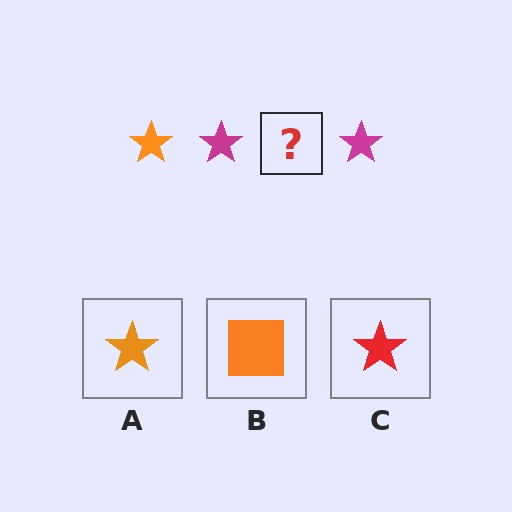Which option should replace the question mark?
Option A.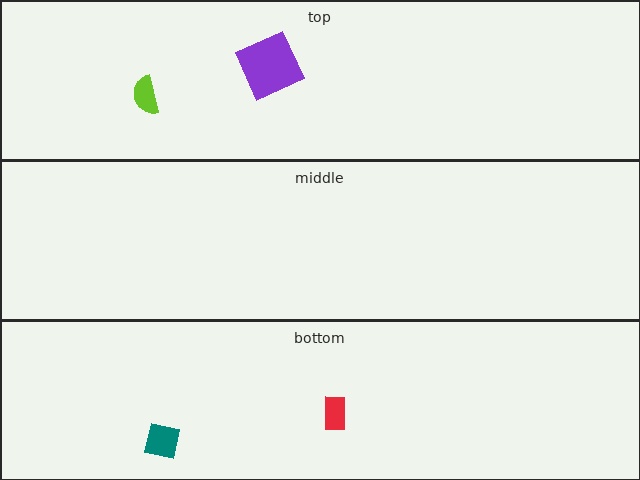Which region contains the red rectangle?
The bottom region.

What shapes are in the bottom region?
The teal square, the red rectangle.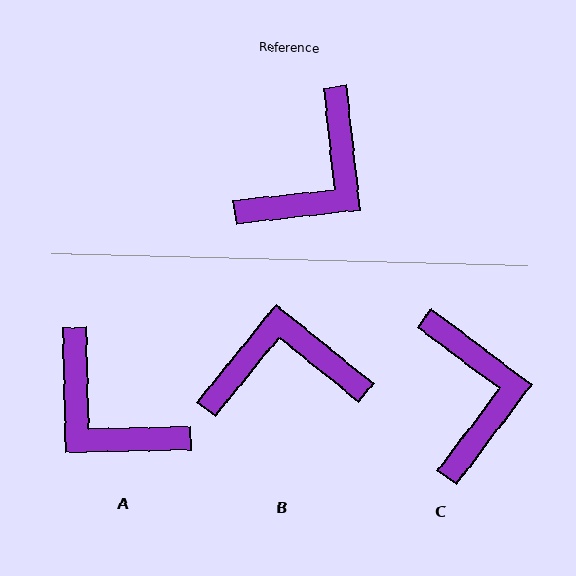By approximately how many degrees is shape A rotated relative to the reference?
Approximately 95 degrees clockwise.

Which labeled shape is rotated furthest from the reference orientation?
B, about 135 degrees away.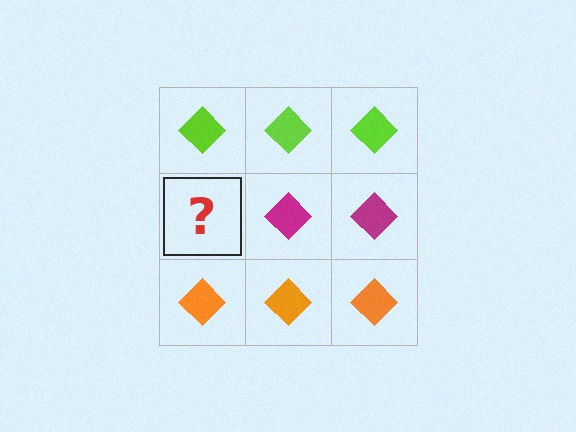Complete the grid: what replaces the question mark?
The question mark should be replaced with a magenta diamond.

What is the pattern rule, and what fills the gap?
The rule is that each row has a consistent color. The gap should be filled with a magenta diamond.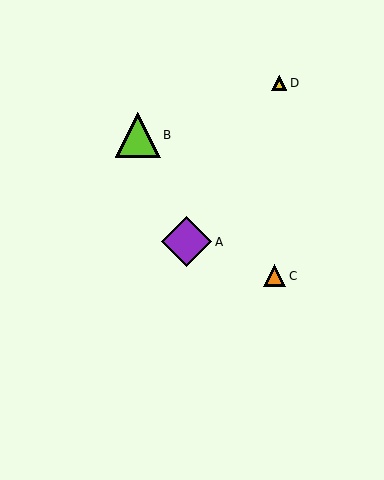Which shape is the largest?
The purple diamond (labeled A) is the largest.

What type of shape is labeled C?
Shape C is an orange triangle.